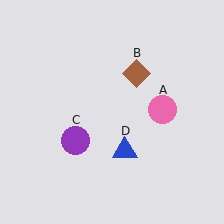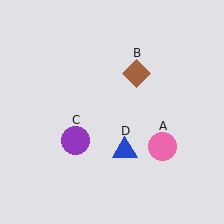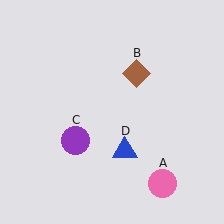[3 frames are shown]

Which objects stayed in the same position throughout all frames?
Brown diamond (object B) and purple circle (object C) and blue triangle (object D) remained stationary.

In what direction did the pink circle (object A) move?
The pink circle (object A) moved down.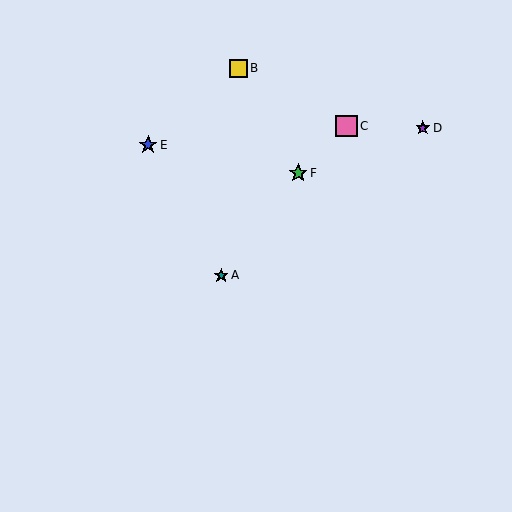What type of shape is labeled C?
Shape C is a pink square.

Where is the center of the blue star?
The center of the blue star is at (148, 145).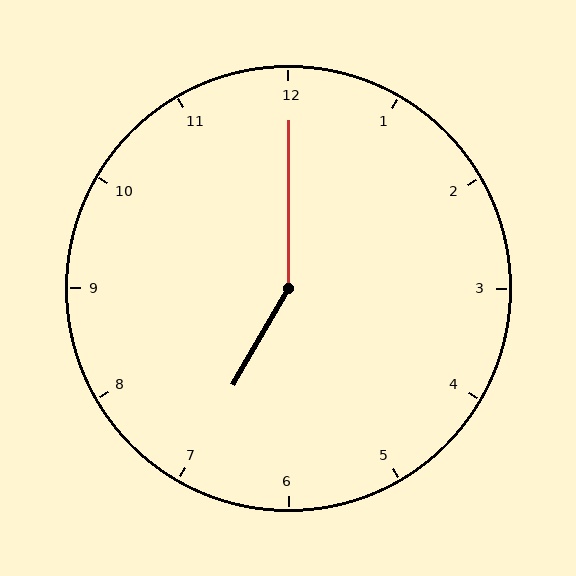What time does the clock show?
7:00.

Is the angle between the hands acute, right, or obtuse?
It is obtuse.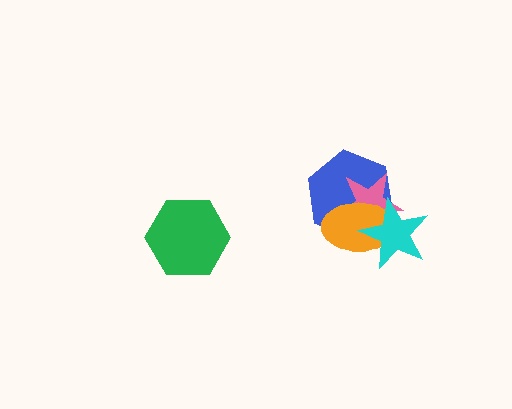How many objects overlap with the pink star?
3 objects overlap with the pink star.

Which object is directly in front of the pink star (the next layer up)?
The orange ellipse is directly in front of the pink star.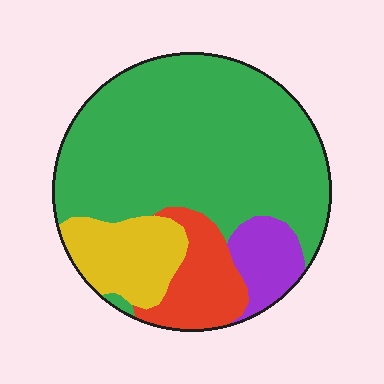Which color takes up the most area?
Green, at roughly 65%.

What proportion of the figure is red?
Red takes up about one eighth (1/8) of the figure.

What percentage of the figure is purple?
Purple takes up about one tenth (1/10) of the figure.